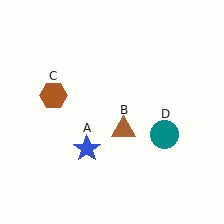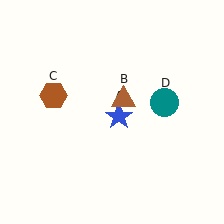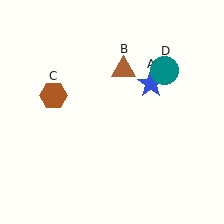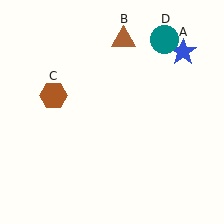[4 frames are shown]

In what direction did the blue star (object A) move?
The blue star (object A) moved up and to the right.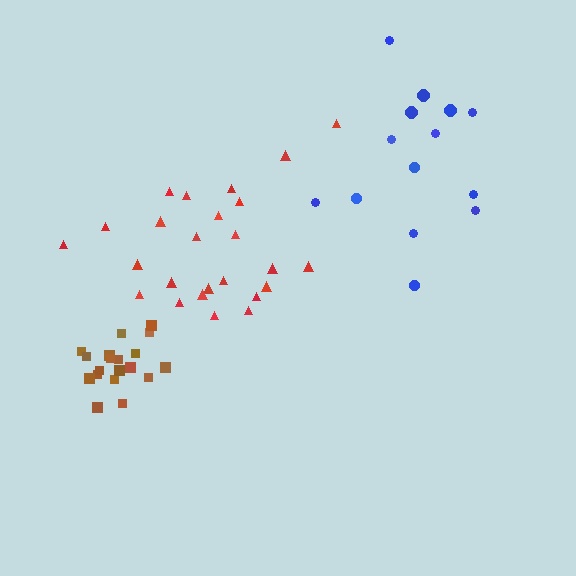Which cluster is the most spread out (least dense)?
Blue.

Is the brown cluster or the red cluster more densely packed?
Brown.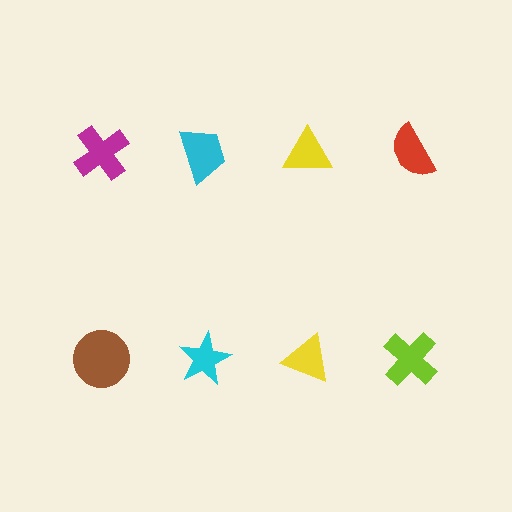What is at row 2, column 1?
A brown circle.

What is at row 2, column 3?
A yellow triangle.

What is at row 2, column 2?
A cyan star.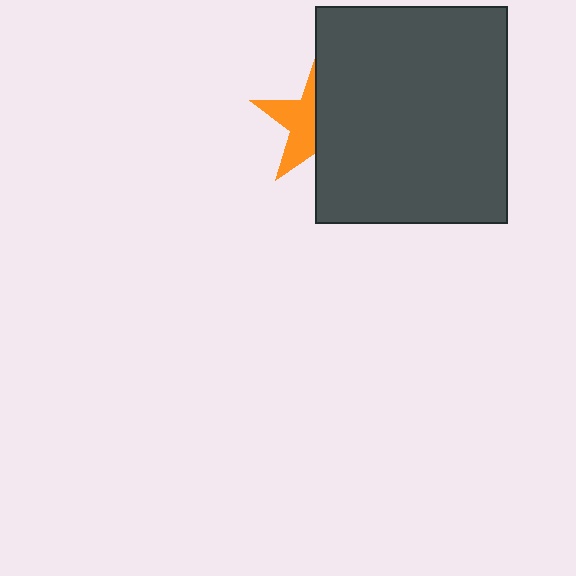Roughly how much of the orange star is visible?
About half of it is visible (roughly 46%).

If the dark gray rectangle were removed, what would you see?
You would see the complete orange star.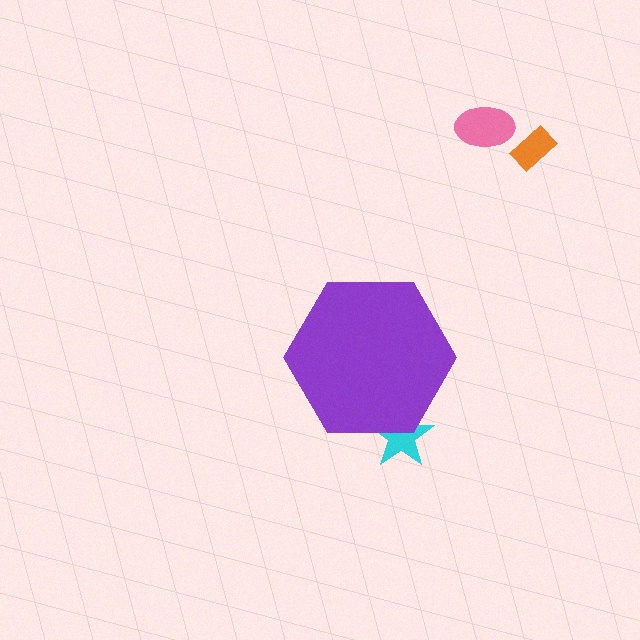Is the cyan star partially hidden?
Yes, the cyan star is partially hidden behind the purple hexagon.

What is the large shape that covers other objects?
A purple hexagon.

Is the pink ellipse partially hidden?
No, the pink ellipse is fully visible.